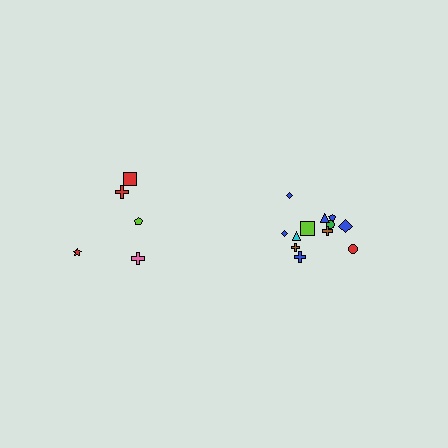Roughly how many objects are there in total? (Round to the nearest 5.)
Roughly 15 objects in total.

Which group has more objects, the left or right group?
The right group.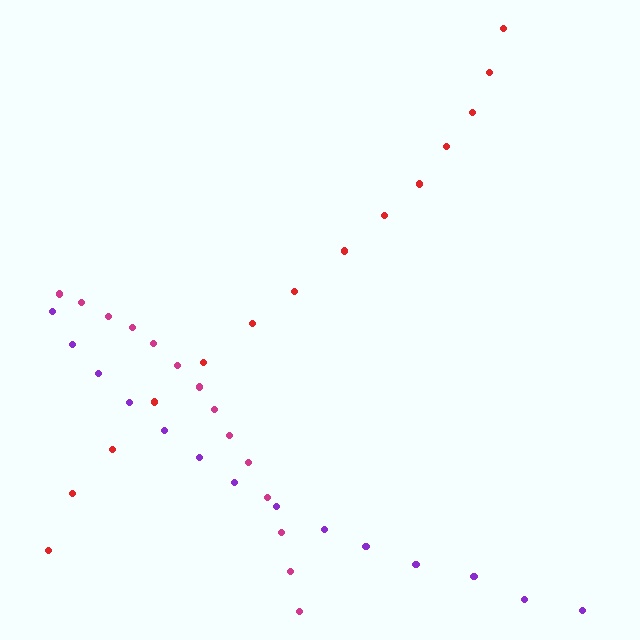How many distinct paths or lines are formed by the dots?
There are 3 distinct paths.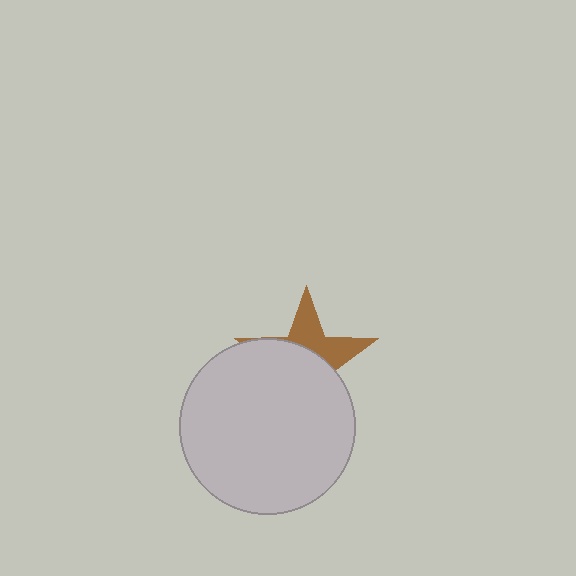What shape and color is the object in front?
The object in front is a light gray circle.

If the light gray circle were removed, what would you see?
You would see the complete brown star.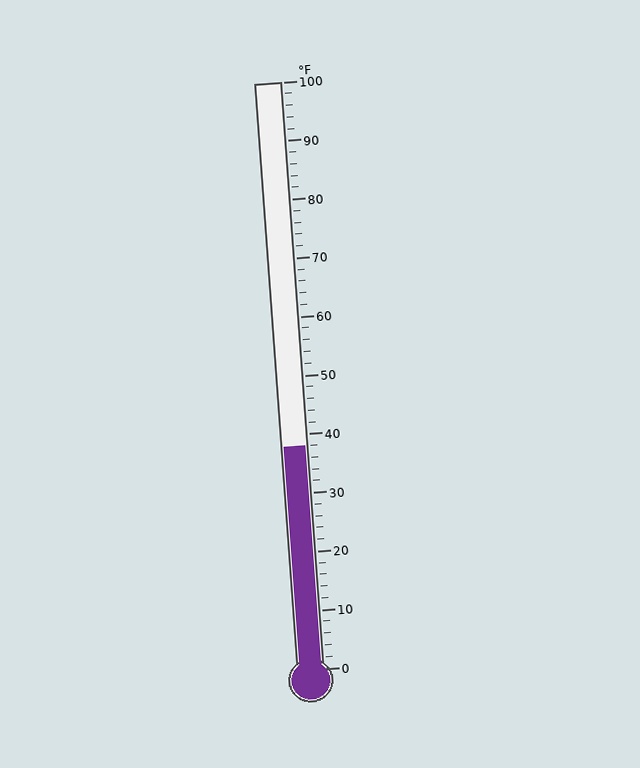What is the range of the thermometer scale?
The thermometer scale ranges from 0°F to 100°F.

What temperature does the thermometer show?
The thermometer shows approximately 38°F.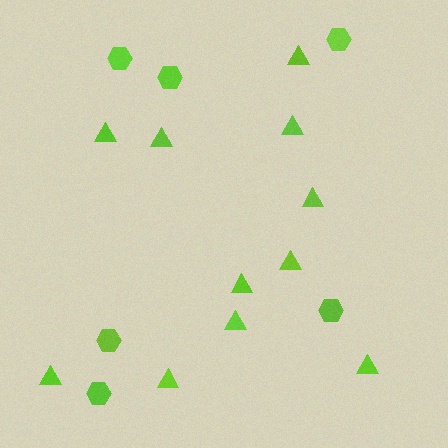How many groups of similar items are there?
There are 2 groups: one group of triangles (11) and one group of hexagons (6).